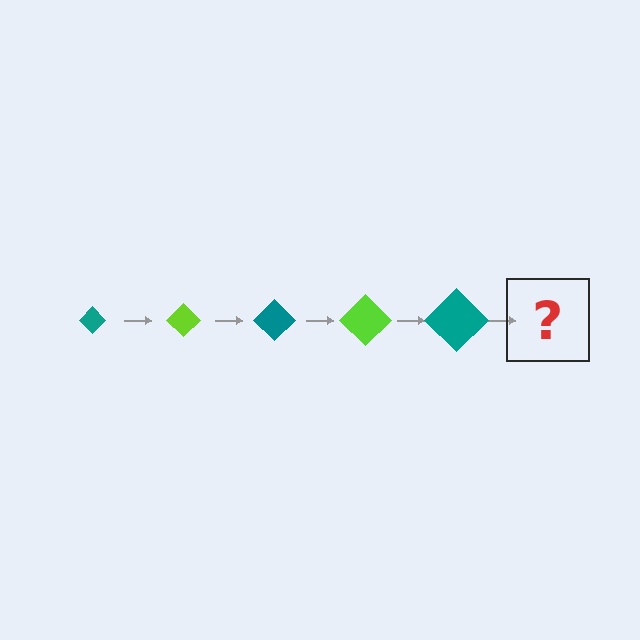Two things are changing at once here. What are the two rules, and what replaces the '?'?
The two rules are that the diamond grows larger each step and the color cycles through teal and lime. The '?' should be a lime diamond, larger than the previous one.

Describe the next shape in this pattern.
It should be a lime diamond, larger than the previous one.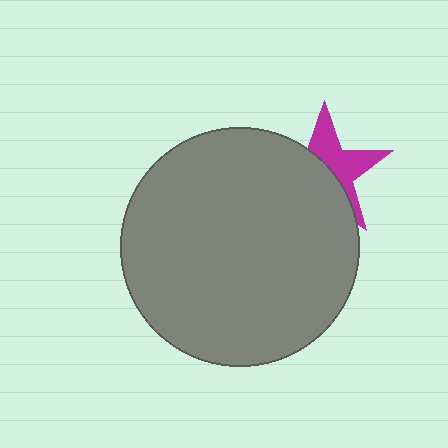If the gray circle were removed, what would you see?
You would see the complete magenta star.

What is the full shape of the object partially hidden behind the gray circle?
The partially hidden object is a magenta star.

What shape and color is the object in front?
The object in front is a gray circle.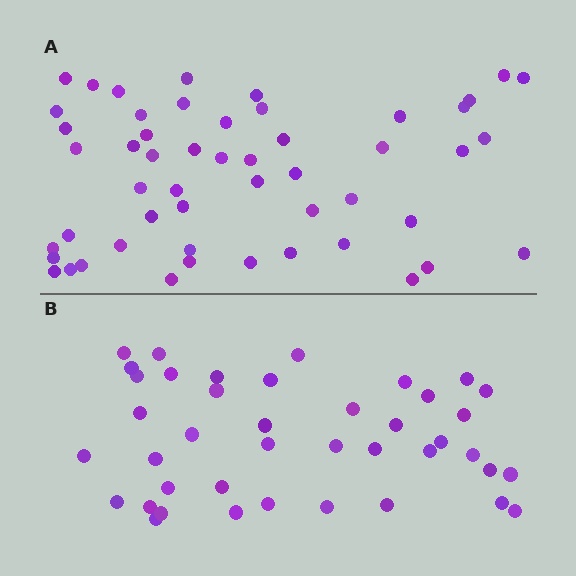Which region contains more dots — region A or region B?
Region A (the top region) has more dots.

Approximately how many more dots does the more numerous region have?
Region A has roughly 12 or so more dots than region B.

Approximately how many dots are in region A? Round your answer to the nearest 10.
About 50 dots. (The exact count is 52, which rounds to 50.)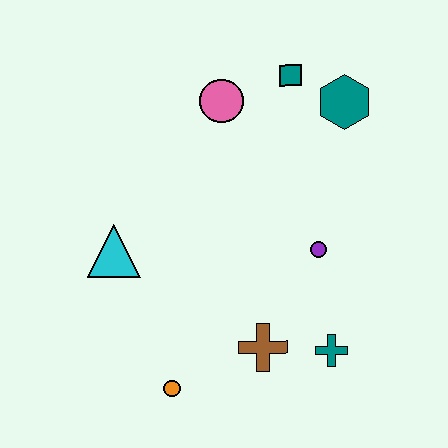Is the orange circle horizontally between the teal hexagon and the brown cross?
No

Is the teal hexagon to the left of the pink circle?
No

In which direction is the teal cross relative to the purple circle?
The teal cross is below the purple circle.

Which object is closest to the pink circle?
The teal square is closest to the pink circle.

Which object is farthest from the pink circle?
The orange circle is farthest from the pink circle.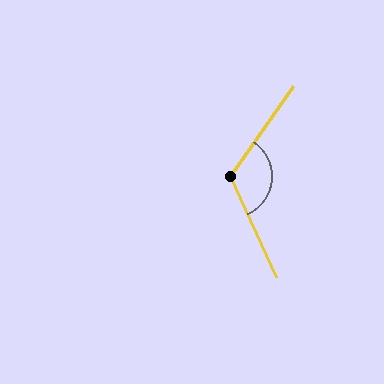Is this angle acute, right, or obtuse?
It is obtuse.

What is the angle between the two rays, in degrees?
Approximately 121 degrees.